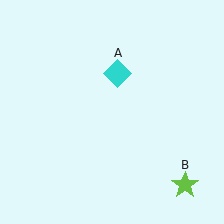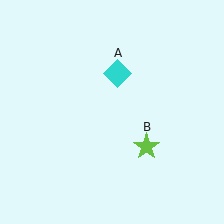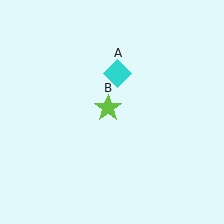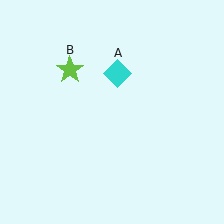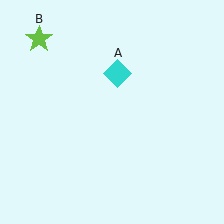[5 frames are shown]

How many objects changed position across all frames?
1 object changed position: lime star (object B).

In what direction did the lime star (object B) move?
The lime star (object B) moved up and to the left.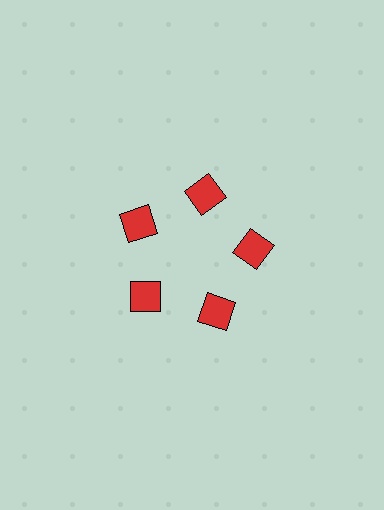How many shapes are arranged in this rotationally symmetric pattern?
There are 5 shapes, arranged in 5 groups of 1.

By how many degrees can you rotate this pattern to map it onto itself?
The pattern maps onto itself every 72 degrees of rotation.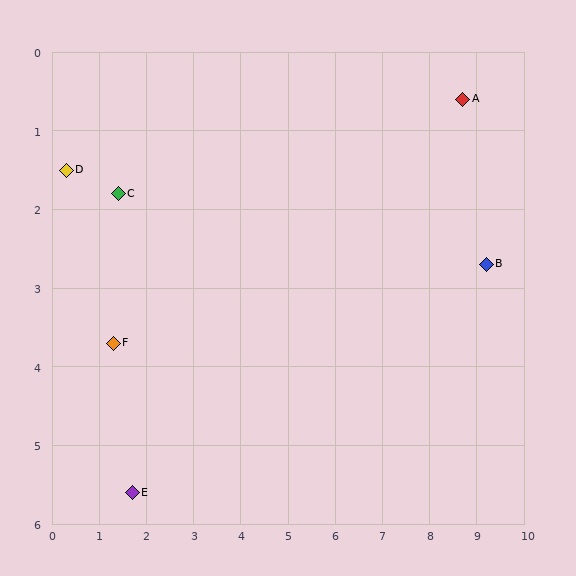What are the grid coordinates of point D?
Point D is at approximately (0.3, 1.5).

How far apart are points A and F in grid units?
Points A and F are about 8.0 grid units apart.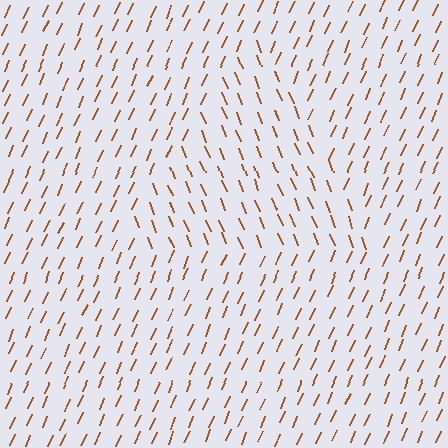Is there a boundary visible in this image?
Yes, there is a texture boundary formed by a change in line orientation.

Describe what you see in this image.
The image is filled with small brown line segments. A triangle region in the image has lines oriented differently from the surrounding lines, creating a visible texture boundary.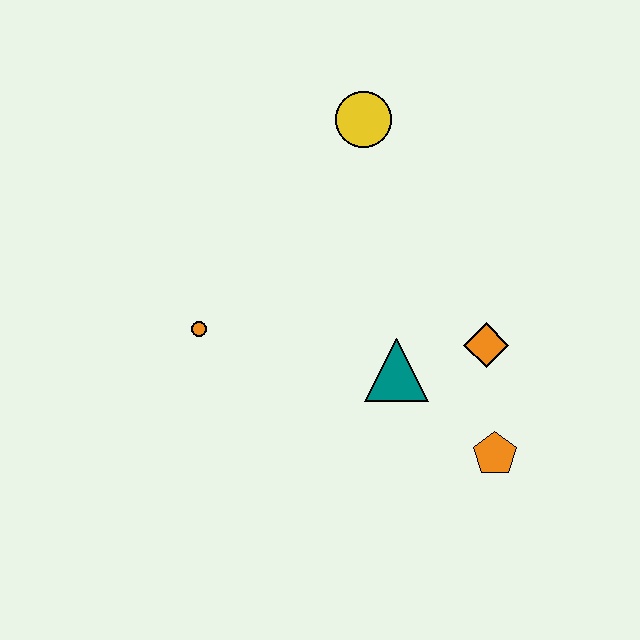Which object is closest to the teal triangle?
The orange diamond is closest to the teal triangle.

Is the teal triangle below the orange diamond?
Yes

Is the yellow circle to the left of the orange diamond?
Yes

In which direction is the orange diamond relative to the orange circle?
The orange diamond is to the right of the orange circle.